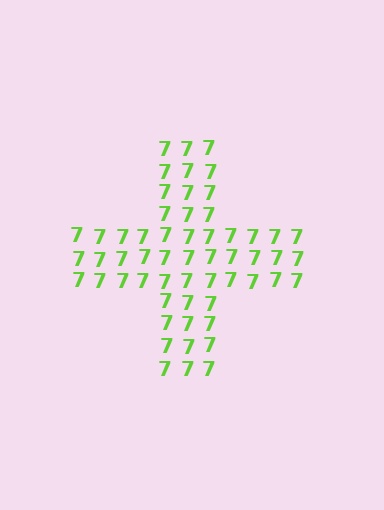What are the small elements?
The small elements are digit 7's.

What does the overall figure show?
The overall figure shows a cross.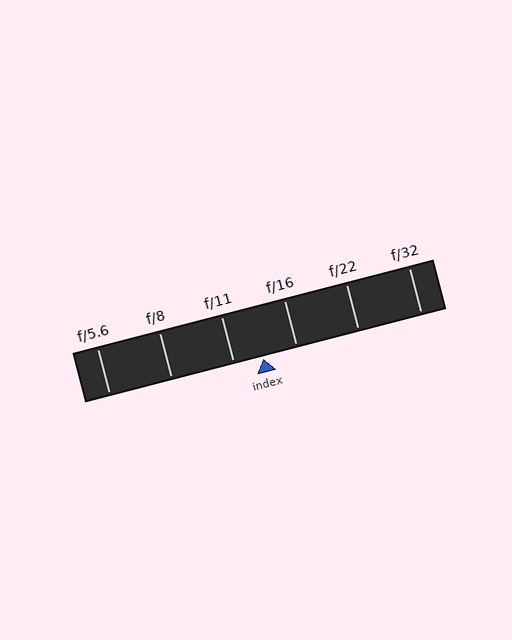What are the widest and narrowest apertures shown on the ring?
The widest aperture shown is f/5.6 and the narrowest is f/32.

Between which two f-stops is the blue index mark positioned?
The index mark is between f/11 and f/16.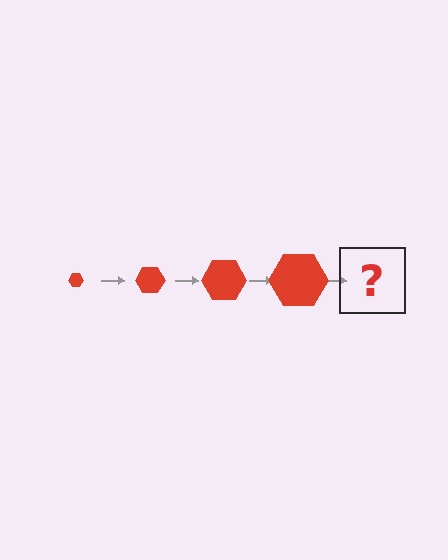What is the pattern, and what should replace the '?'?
The pattern is that the hexagon gets progressively larger each step. The '?' should be a red hexagon, larger than the previous one.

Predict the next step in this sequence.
The next step is a red hexagon, larger than the previous one.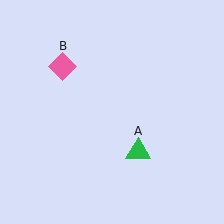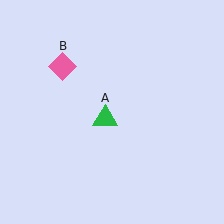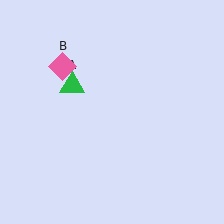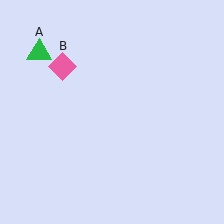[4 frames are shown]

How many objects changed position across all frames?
1 object changed position: green triangle (object A).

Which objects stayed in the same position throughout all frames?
Pink diamond (object B) remained stationary.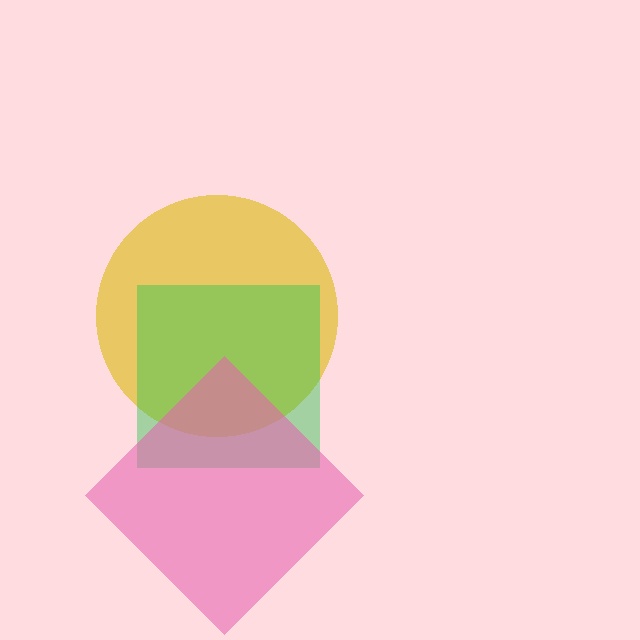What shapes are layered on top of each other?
The layered shapes are: a yellow circle, a green square, a pink diamond.